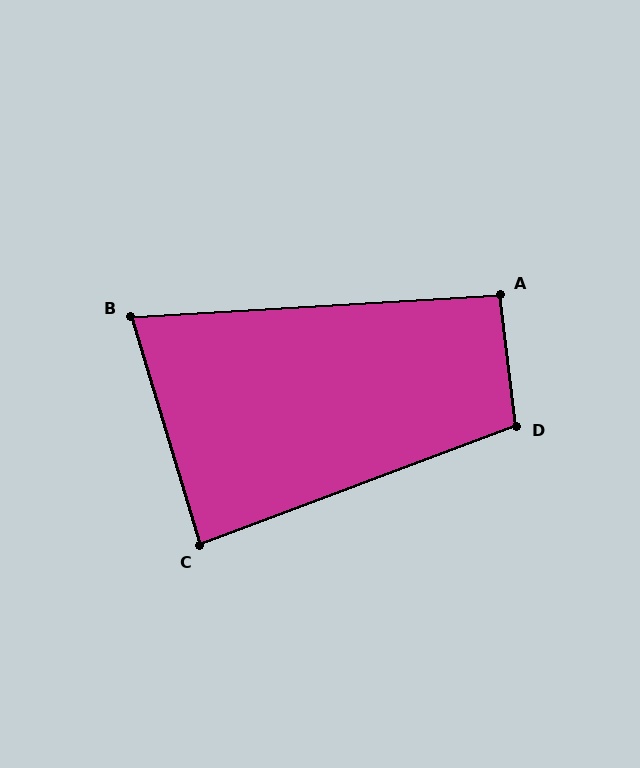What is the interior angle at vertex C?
Approximately 86 degrees (approximately right).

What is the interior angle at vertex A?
Approximately 94 degrees (approximately right).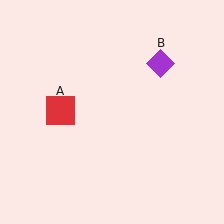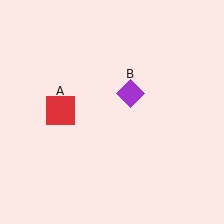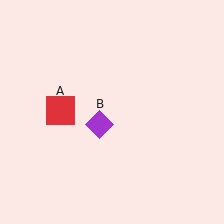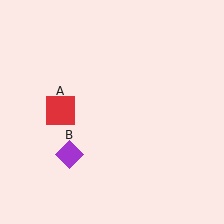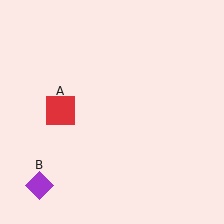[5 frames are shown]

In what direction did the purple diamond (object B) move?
The purple diamond (object B) moved down and to the left.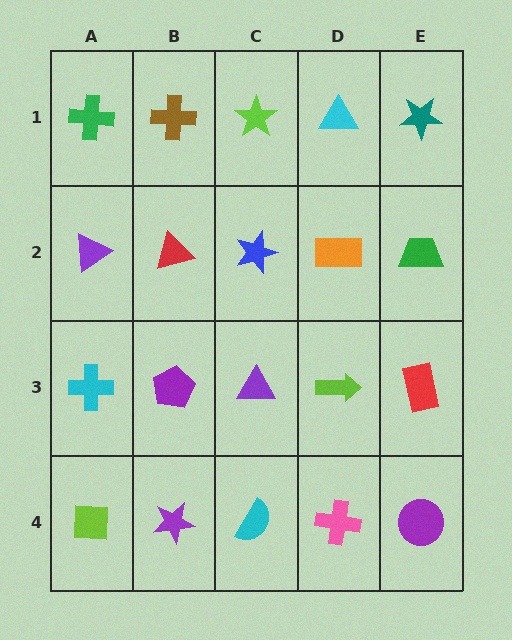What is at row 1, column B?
A brown cross.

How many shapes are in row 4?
5 shapes.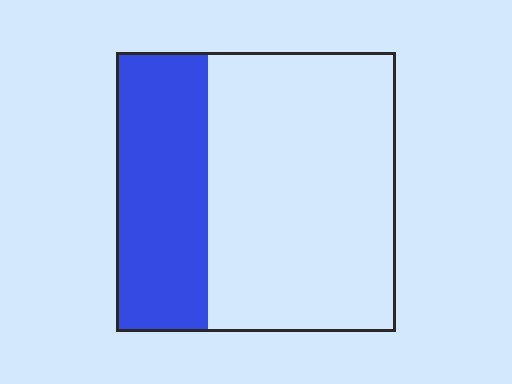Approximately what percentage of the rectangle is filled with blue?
Approximately 35%.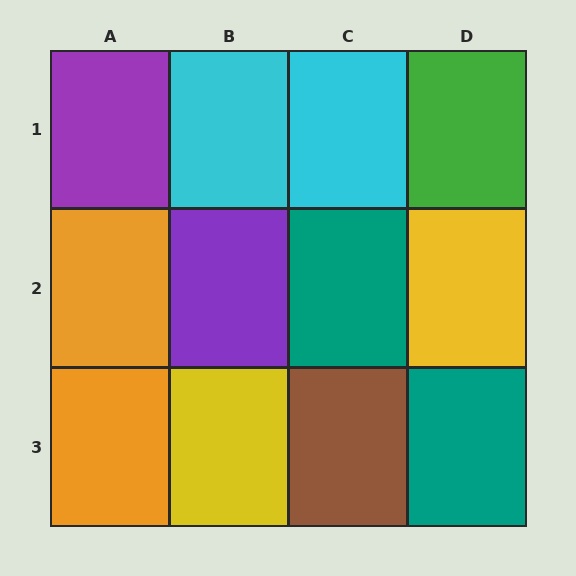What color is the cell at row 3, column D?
Teal.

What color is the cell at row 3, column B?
Yellow.